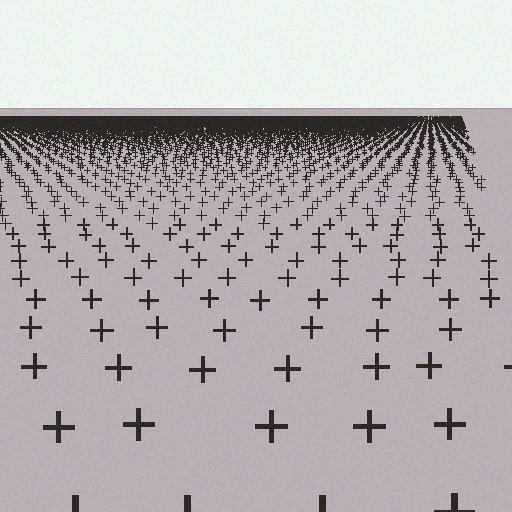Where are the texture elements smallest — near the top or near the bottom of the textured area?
Near the top.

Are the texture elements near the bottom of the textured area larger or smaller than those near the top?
Larger. Near the bottom, elements are closer to the viewer and appear at a bigger on-screen size.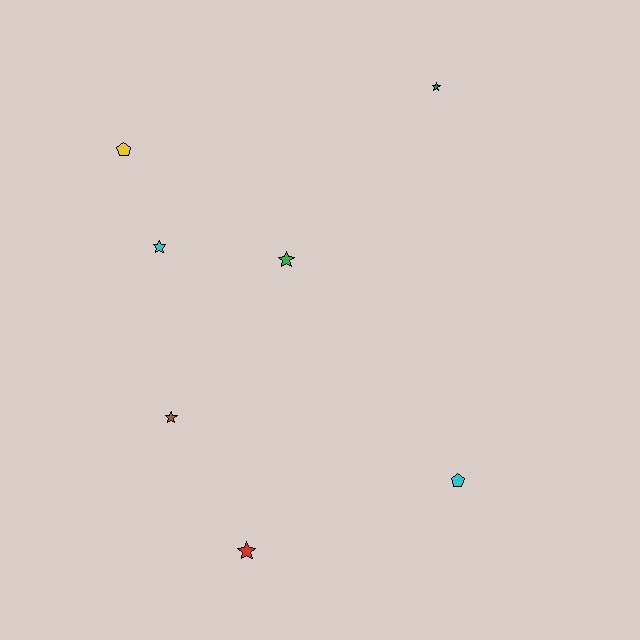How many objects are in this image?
There are 7 objects.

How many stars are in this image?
There are 5 stars.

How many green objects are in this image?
There is 1 green object.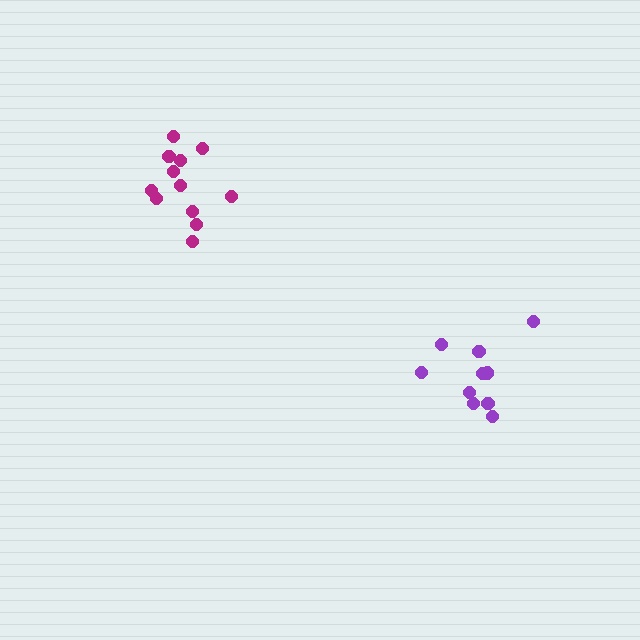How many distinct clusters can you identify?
There are 2 distinct clusters.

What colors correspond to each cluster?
The clusters are colored: purple, magenta.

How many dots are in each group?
Group 1: 10 dots, Group 2: 12 dots (22 total).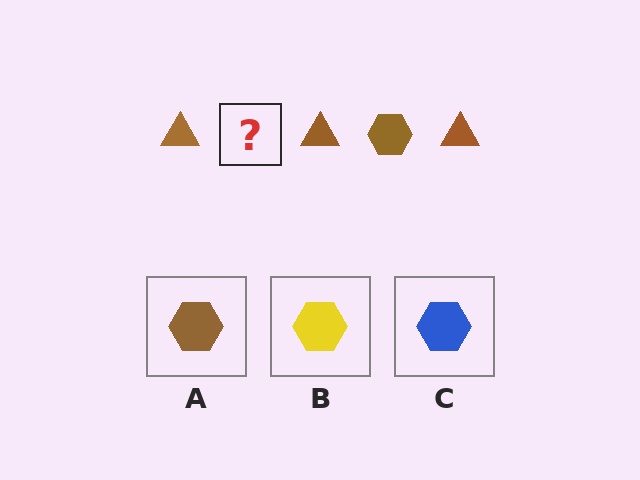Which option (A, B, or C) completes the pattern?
A.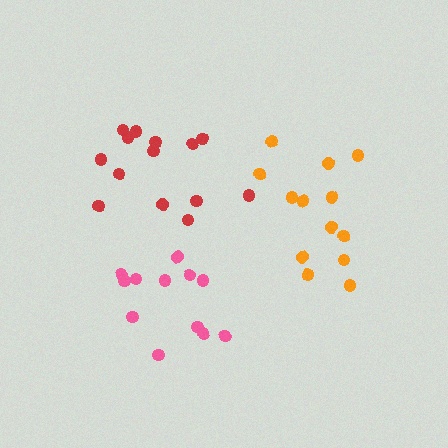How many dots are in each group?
Group 1: 13 dots, Group 2: 14 dots, Group 3: 12 dots (39 total).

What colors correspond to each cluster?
The clusters are colored: orange, red, pink.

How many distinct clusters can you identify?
There are 3 distinct clusters.